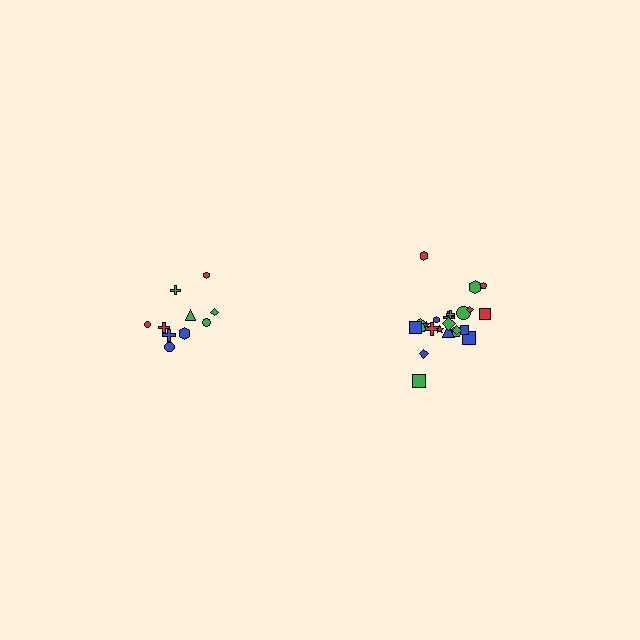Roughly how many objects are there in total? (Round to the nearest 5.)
Roughly 30 objects in total.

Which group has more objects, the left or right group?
The right group.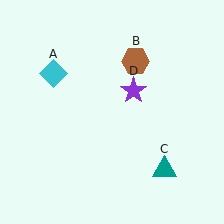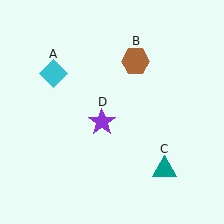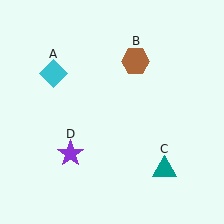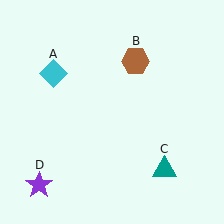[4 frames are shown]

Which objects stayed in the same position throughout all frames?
Cyan diamond (object A) and brown hexagon (object B) and teal triangle (object C) remained stationary.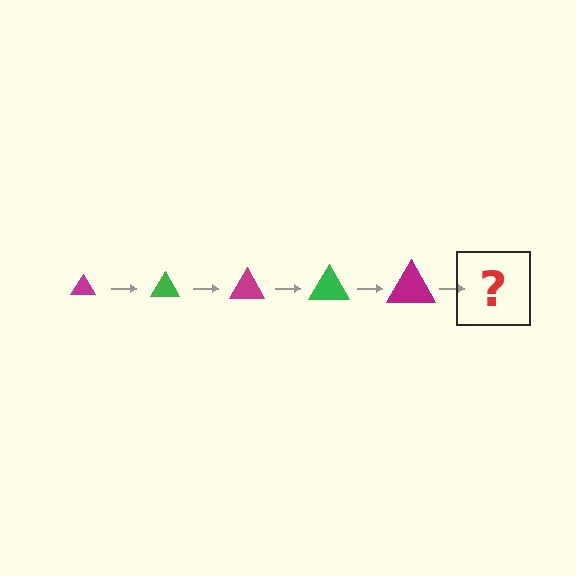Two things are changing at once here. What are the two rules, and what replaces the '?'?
The two rules are that the triangle grows larger each step and the color cycles through magenta and green. The '?' should be a green triangle, larger than the previous one.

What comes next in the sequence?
The next element should be a green triangle, larger than the previous one.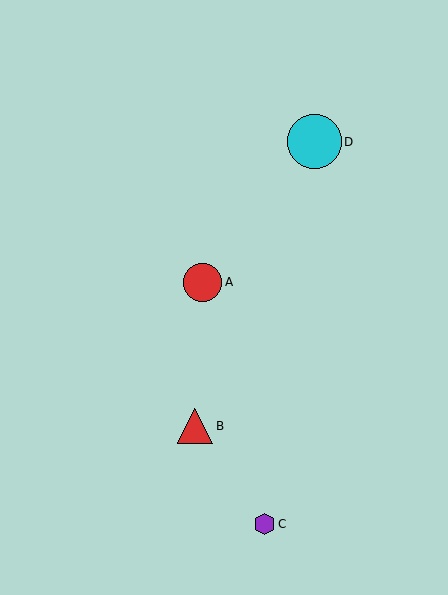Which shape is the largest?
The cyan circle (labeled D) is the largest.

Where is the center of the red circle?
The center of the red circle is at (203, 282).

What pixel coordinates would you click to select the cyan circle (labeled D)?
Click at (315, 142) to select the cyan circle D.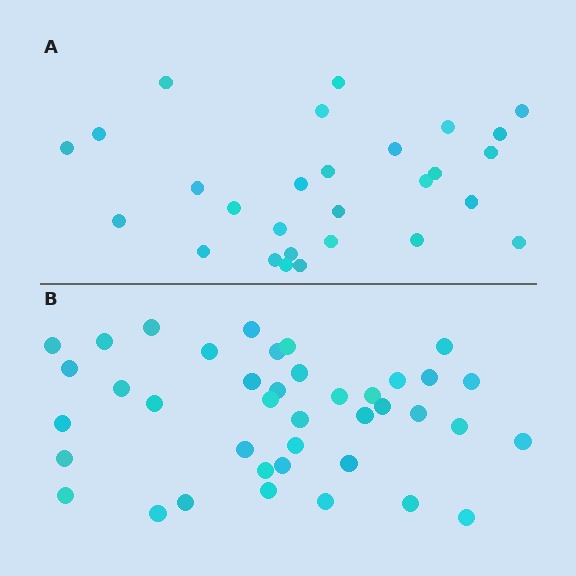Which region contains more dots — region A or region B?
Region B (the bottom region) has more dots.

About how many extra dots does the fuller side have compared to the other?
Region B has roughly 12 or so more dots than region A.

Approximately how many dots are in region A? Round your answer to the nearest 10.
About 30 dots. (The exact count is 28, which rounds to 30.)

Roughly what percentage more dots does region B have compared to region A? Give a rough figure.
About 45% more.